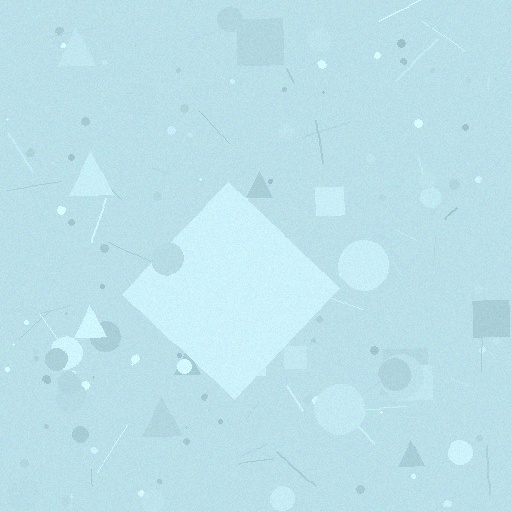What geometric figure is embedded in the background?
A diamond is embedded in the background.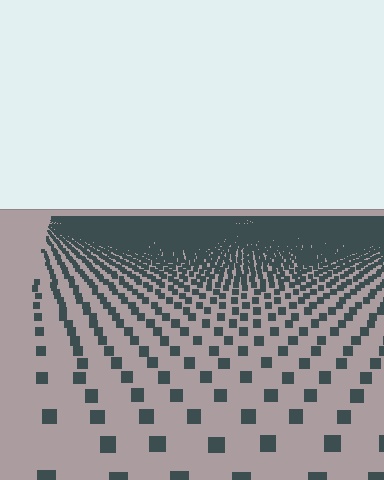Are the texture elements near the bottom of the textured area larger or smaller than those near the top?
Larger. Near the bottom, elements are closer to the viewer and appear at a bigger on-screen size.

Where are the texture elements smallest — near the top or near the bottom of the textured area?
Near the top.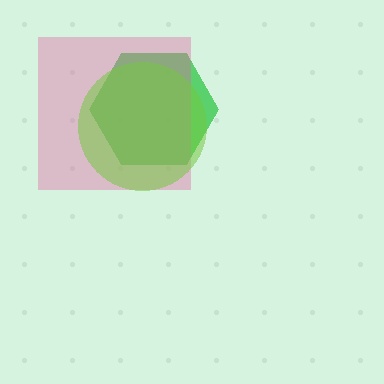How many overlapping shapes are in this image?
There are 3 overlapping shapes in the image.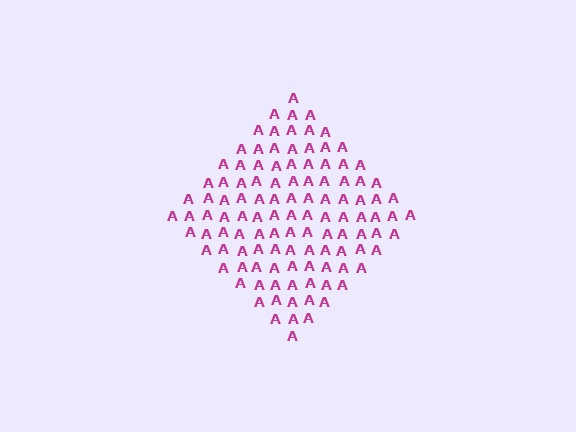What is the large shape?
The large shape is a diamond.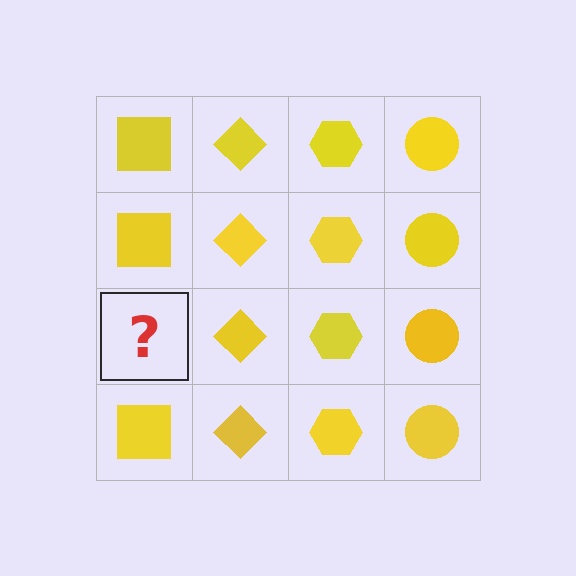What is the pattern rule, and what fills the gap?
The rule is that each column has a consistent shape. The gap should be filled with a yellow square.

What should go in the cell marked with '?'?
The missing cell should contain a yellow square.